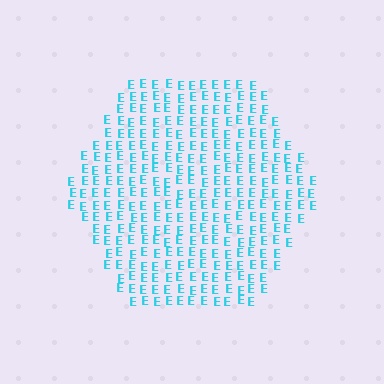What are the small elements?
The small elements are letter E's.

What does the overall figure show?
The overall figure shows a hexagon.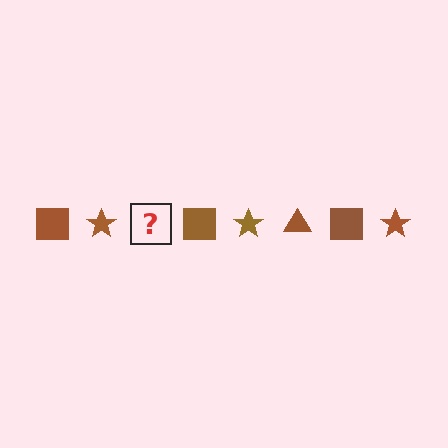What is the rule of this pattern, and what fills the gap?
The rule is that the pattern cycles through square, star, triangle shapes in brown. The gap should be filled with a brown triangle.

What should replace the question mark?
The question mark should be replaced with a brown triangle.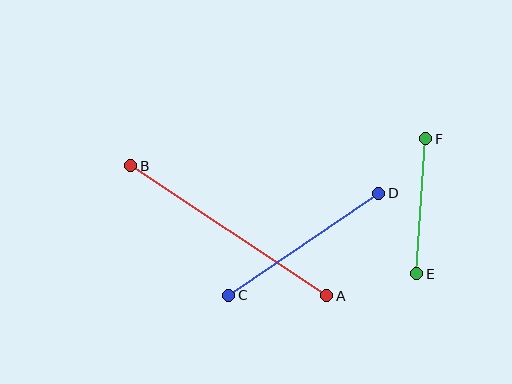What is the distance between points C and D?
The distance is approximately 182 pixels.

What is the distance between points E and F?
The distance is approximately 135 pixels.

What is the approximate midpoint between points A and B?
The midpoint is at approximately (229, 231) pixels.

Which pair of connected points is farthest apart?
Points A and B are farthest apart.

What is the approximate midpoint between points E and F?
The midpoint is at approximately (421, 206) pixels.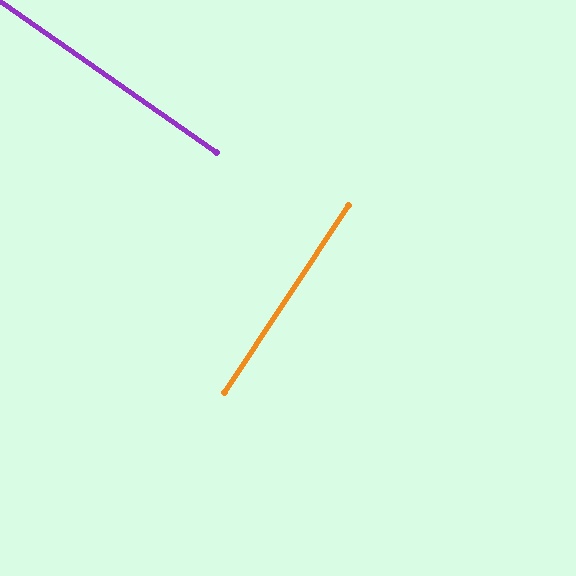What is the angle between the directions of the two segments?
Approximately 89 degrees.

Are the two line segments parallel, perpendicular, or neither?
Perpendicular — they meet at approximately 89°.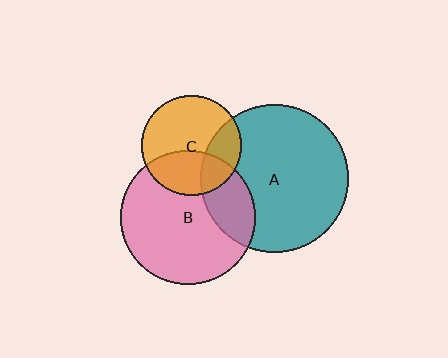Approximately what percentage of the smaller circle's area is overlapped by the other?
Approximately 35%.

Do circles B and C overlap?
Yes.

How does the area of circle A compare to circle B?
Approximately 1.2 times.